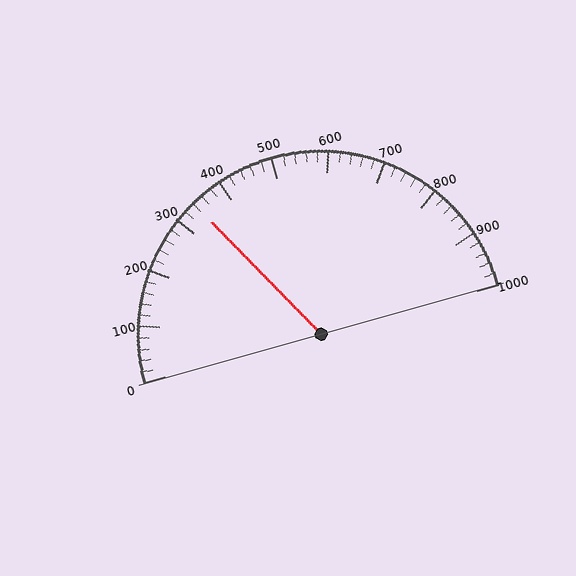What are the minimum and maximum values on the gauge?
The gauge ranges from 0 to 1000.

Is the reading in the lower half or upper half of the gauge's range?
The reading is in the lower half of the range (0 to 1000).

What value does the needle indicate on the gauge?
The needle indicates approximately 340.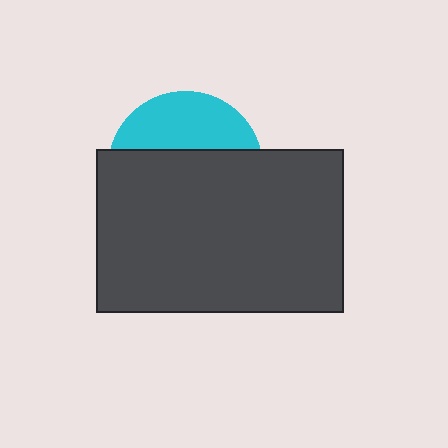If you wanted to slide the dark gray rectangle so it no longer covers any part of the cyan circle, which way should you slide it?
Slide it down — that is the most direct way to separate the two shapes.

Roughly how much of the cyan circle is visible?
A small part of it is visible (roughly 35%).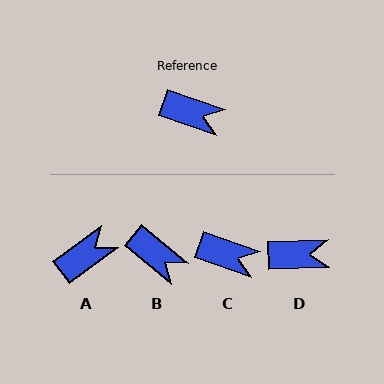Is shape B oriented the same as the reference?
No, it is off by about 21 degrees.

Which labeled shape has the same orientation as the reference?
C.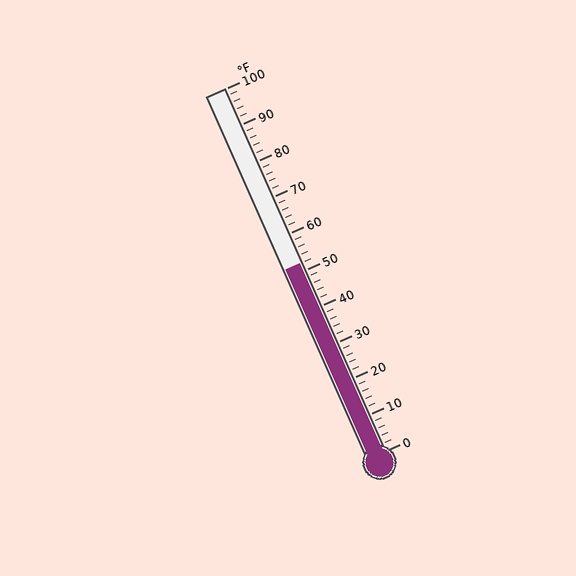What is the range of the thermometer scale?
The thermometer scale ranges from 0°F to 100°F.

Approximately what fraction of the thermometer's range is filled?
The thermometer is filled to approximately 50% of its range.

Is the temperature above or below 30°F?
The temperature is above 30°F.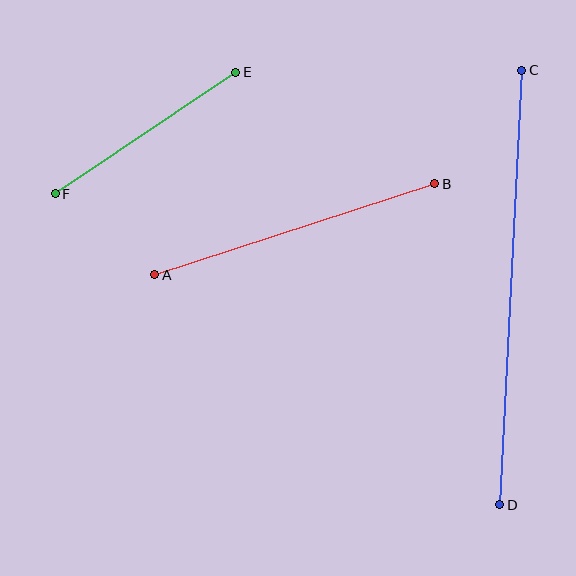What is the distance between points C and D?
The distance is approximately 435 pixels.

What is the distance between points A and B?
The distance is approximately 294 pixels.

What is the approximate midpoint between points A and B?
The midpoint is at approximately (295, 229) pixels.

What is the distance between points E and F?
The distance is approximately 217 pixels.